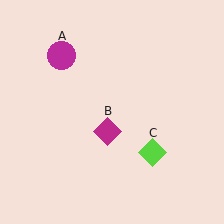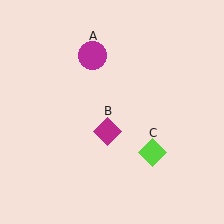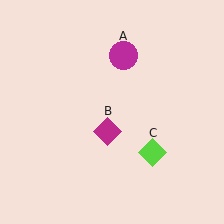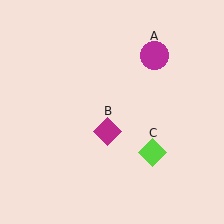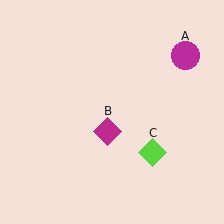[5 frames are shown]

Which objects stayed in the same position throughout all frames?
Magenta diamond (object B) and lime diamond (object C) remained stationary.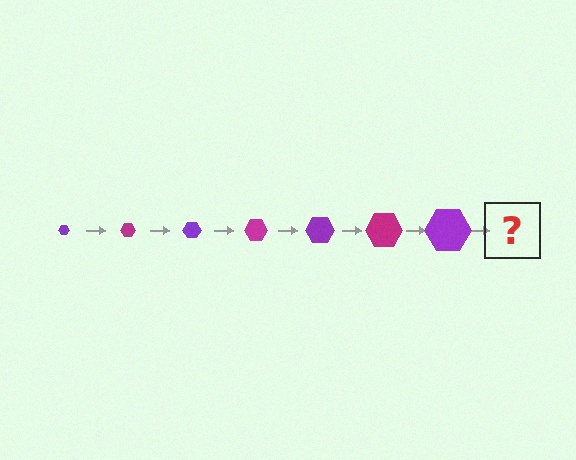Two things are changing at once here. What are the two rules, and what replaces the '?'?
The two rules are that the hexagon grows larger each step and the color cycles through purple and magenta. The '?' should be a magenta hexagon, larger than the previous one.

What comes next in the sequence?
The next element should be a magenta hexagon, larger than the previous one.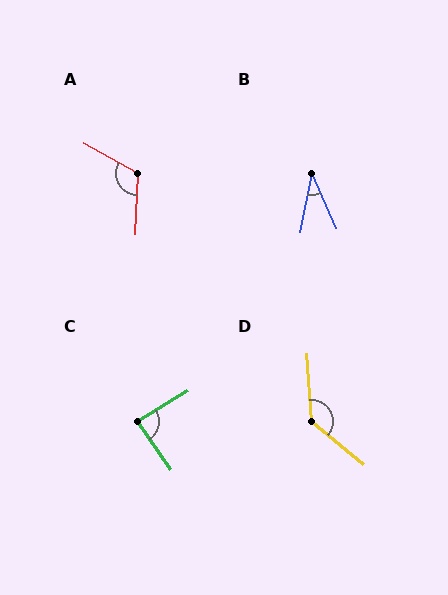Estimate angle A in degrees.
Approximately 118 degrees.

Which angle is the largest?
D, at approximately 133 degrees.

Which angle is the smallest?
B, at approximately 35 degrees.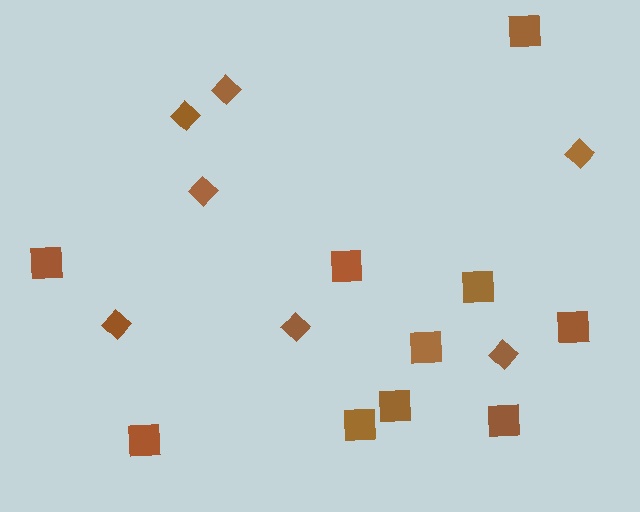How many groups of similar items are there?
There are 2 groups: one group of diamonds (7) and one group of squares (10).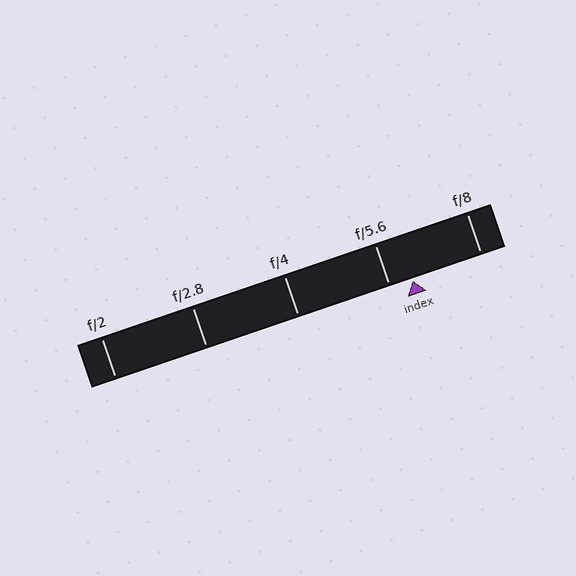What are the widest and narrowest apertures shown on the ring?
The widest aperture shown is f/2 and the narrowest is f/8.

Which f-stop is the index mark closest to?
The index mark is closest to f/5.6.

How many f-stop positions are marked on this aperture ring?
There are 5 f-stop positions marked.